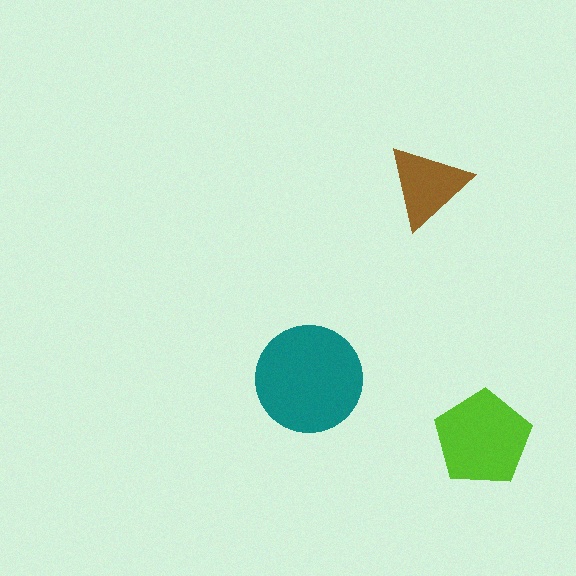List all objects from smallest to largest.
The brown triangle, the lime pentagon, the teal circle.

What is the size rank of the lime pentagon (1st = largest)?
2nd.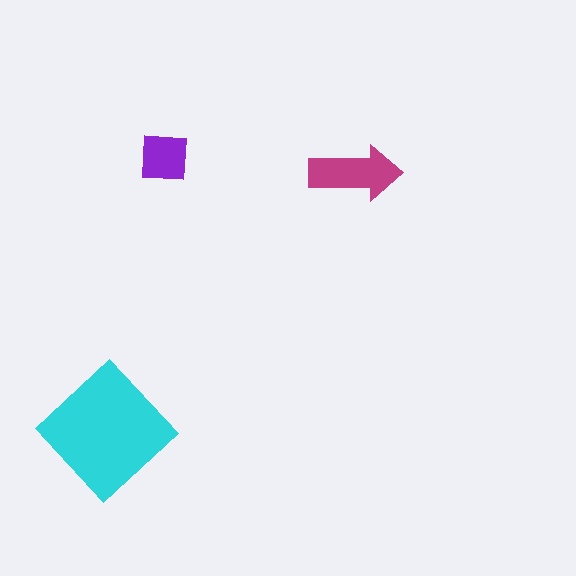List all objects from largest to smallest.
The cyan diamond, the magenta arrow, the purple square.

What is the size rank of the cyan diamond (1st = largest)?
1st.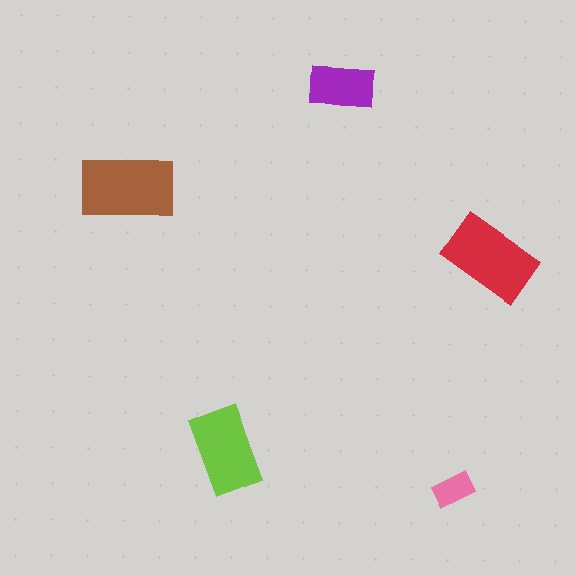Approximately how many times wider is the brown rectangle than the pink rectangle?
About 2.5 times wider.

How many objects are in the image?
There are 5 objects in the image.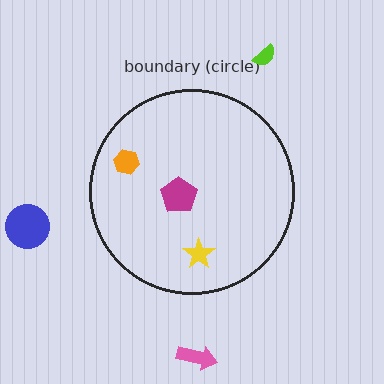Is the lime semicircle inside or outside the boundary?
Outside.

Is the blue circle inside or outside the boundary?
Outside.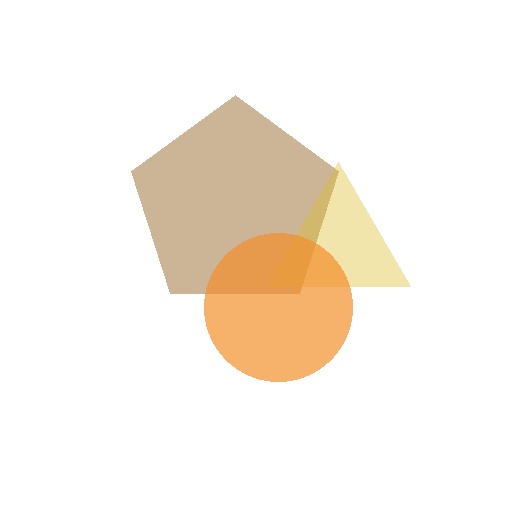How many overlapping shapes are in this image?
There are 3 overlapping shapes in the image.